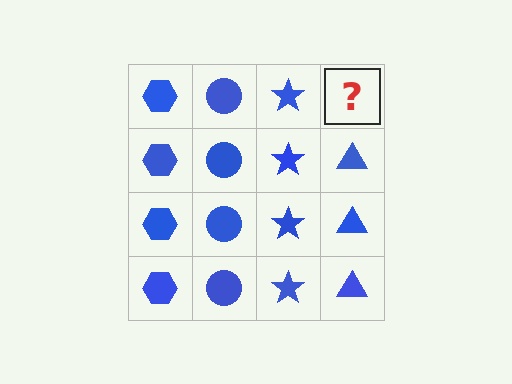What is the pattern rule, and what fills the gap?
The rule is that each column has a consistent shape. The gap should be filled with a blue triangle.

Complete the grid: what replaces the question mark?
The question mark should be replaced with a blue triangle.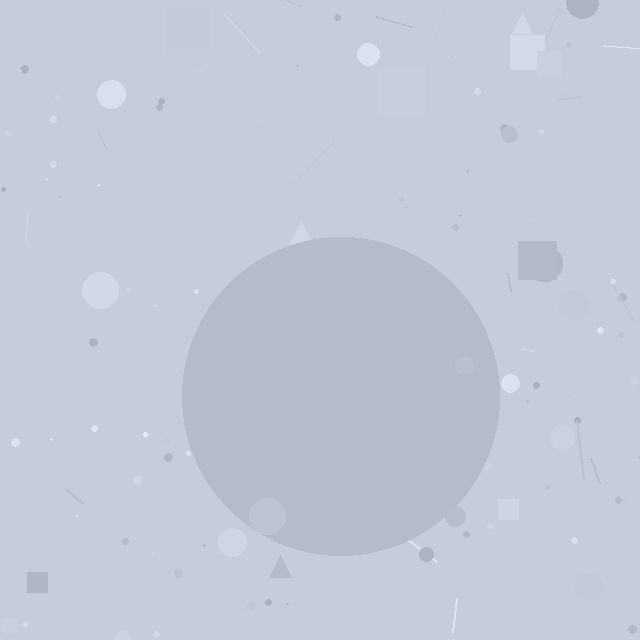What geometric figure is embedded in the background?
A circle is embedded in the background.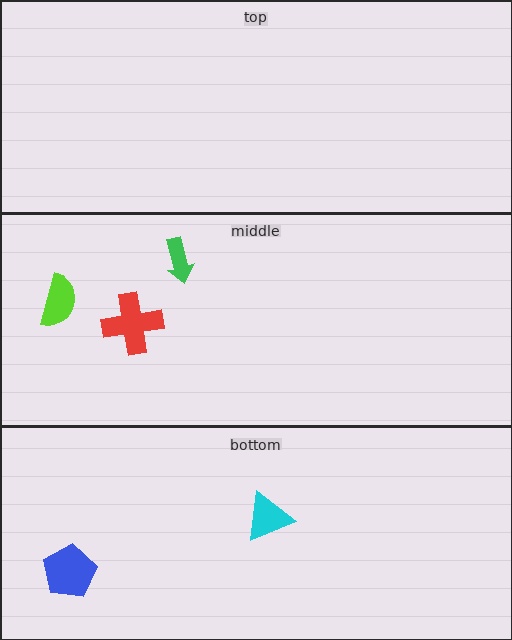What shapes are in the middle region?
The green arrow, the red cross, the lime semicircle.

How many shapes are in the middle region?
3.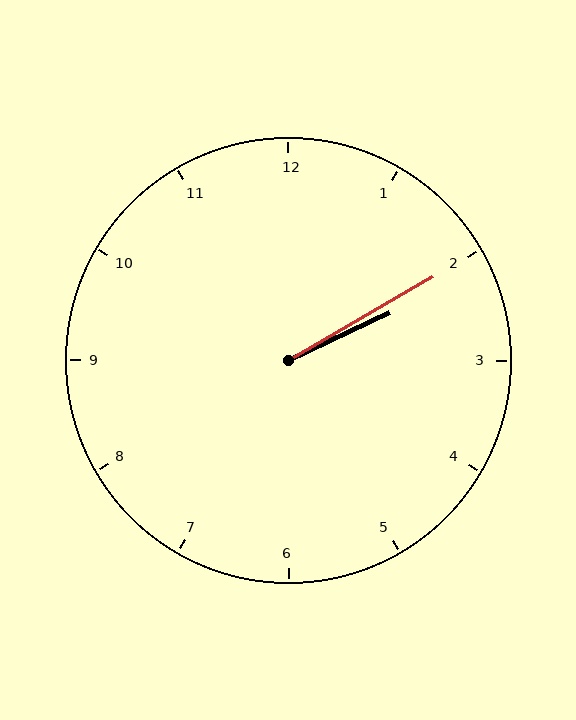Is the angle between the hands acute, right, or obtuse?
It is acute.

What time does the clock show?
2:10.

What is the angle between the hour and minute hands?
Approximately 5 degrees.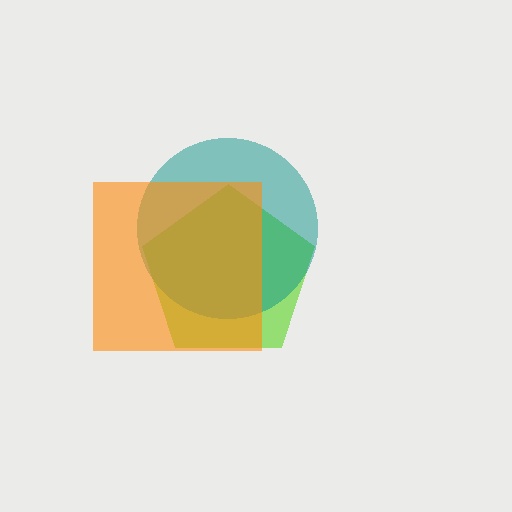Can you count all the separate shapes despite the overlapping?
Yes, there are 3 separate shapes.